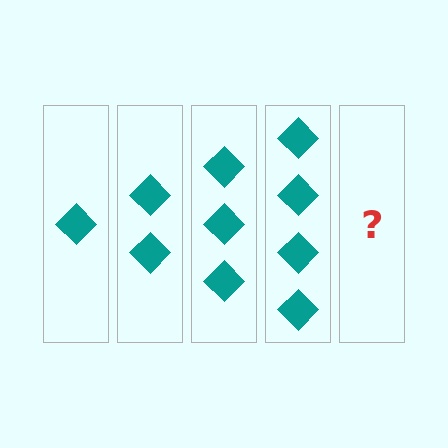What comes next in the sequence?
The next element should be 5 diamonds.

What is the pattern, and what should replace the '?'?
The pattern is that each step adds one more diamond. The '?' should be 5 diamonds.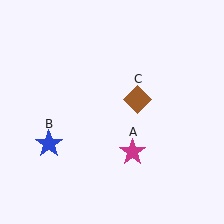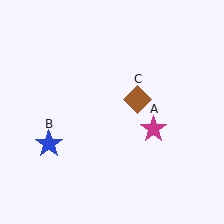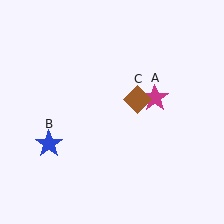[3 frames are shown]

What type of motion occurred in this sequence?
The magenta star (object A) rotated counterclockwise around the center of the scene.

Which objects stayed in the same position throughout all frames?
Blue star (object B) and brown diamond (object C) remained stationary.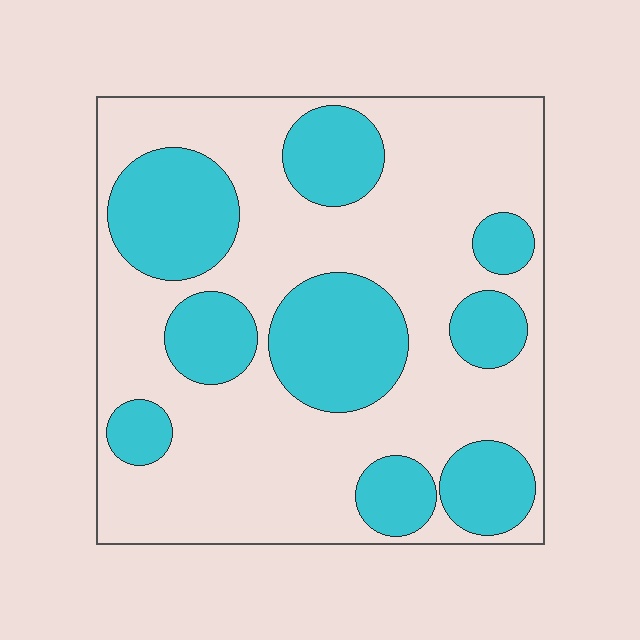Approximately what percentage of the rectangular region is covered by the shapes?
Approximately 35%.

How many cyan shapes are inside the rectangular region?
9.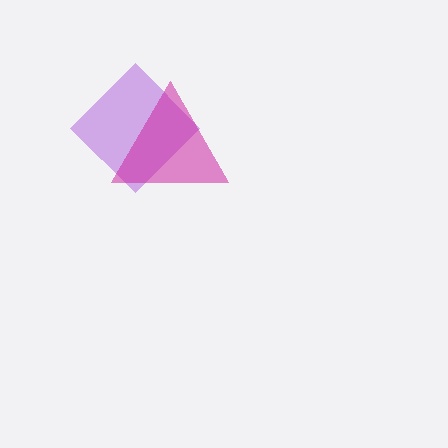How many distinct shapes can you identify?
There are 2 distinct shapes: a purple diamond, a magenta triangle.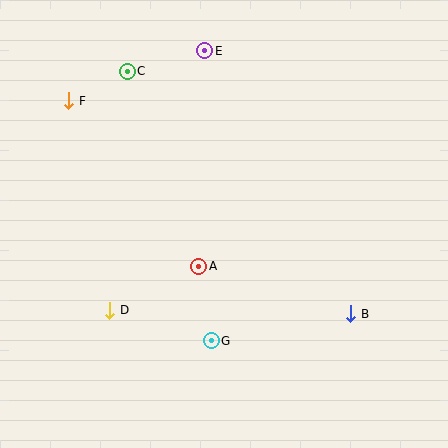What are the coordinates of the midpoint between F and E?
The midpoint between F and E is at (137, 76).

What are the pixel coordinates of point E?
Point E is at (205, 51).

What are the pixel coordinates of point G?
Point G is at (211, 341).